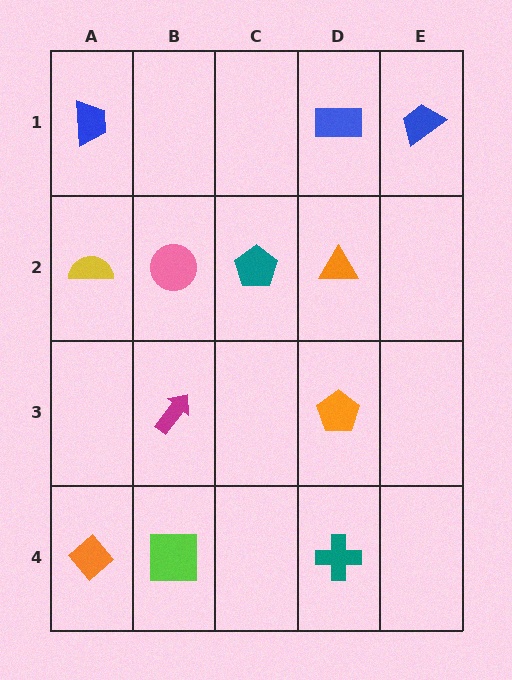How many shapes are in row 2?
4 shapes.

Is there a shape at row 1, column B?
No, that cell is empty.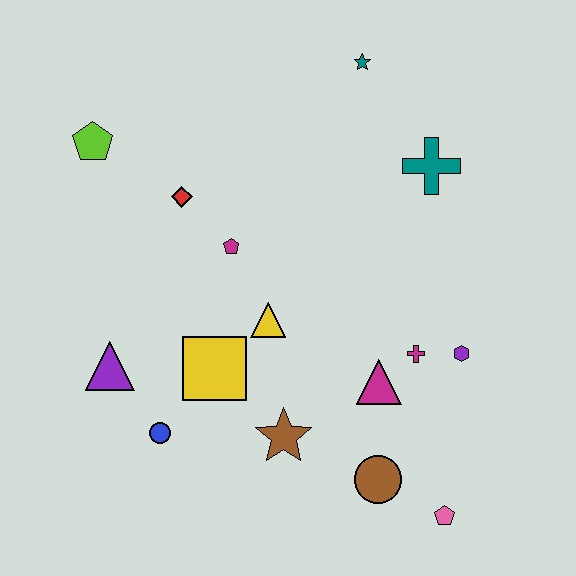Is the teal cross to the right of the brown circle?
Yes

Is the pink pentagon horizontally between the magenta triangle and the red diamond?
No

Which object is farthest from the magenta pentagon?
The pink pentagon is farthest from the magenta pentagon.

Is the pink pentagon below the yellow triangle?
Yes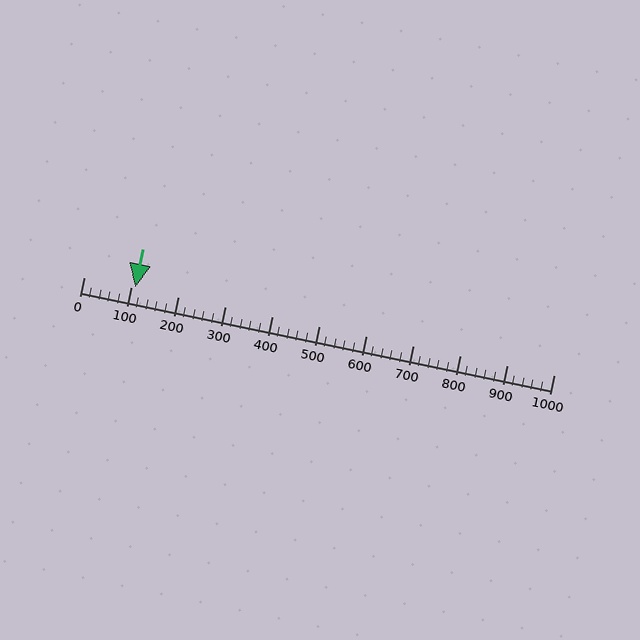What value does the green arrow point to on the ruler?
The green arrow points to approximately 109.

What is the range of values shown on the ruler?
The ruler shows values from 0 to 1000.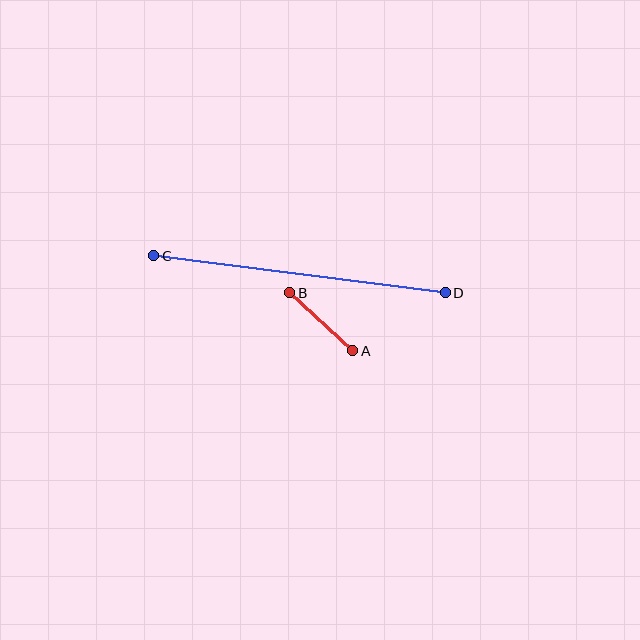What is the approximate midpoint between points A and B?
The midpoint is at approximately (321, 322) pixels.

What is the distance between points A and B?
The distance is approximately 86 pixels.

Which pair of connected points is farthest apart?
Points C and D are farthest apart.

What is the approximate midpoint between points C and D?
The midpoint is at approximately (300, 274) pixels.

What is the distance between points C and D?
The distance is approximately 294 pixels.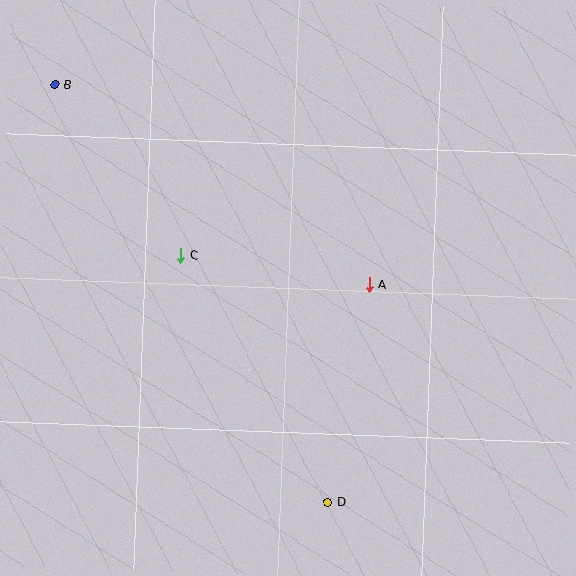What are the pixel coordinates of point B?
Point B is at (55, 84).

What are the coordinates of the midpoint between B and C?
The midpoint between B and C is at (118, 170).